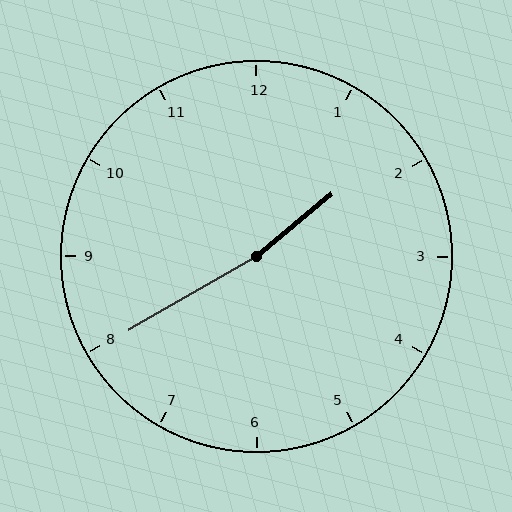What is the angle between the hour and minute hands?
Approximately 170 degrees.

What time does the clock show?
1:40.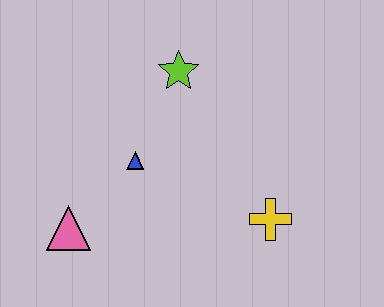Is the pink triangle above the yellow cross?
No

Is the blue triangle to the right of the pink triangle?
Yes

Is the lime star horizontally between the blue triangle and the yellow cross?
Yes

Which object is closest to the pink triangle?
The blue triangle is closest to the pink triangle.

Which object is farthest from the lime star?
The pink triangle is farthest from the lime star.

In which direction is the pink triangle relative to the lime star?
The pink triangle is below the lime star.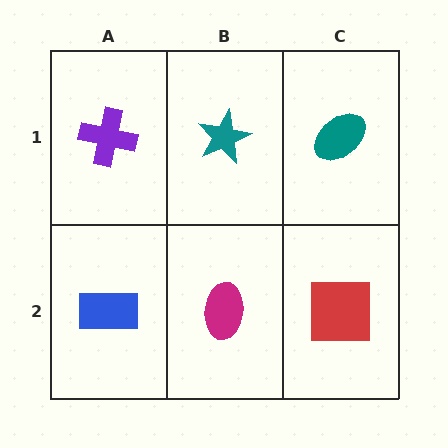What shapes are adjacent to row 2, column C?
A teal ellipse (row 1, column C), a magenta ellipse (row 2, column B).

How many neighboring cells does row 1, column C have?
2.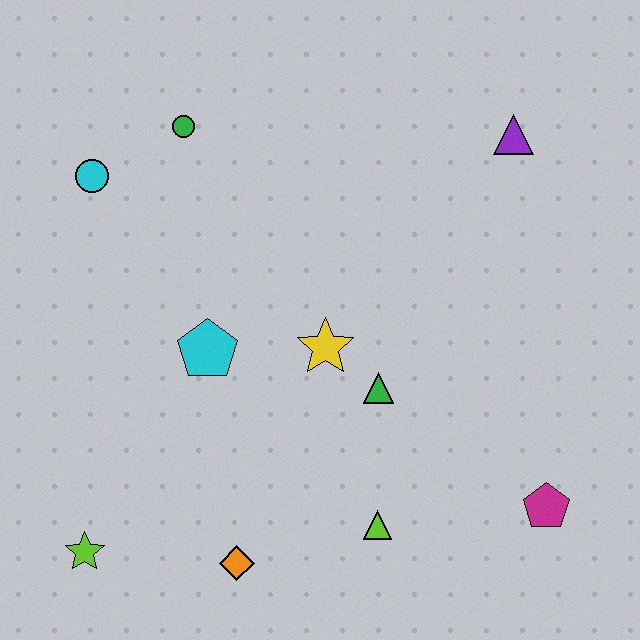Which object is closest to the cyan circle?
The green circle is closest to the cyan circle.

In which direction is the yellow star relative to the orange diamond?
The yellow star is above the orange diamond.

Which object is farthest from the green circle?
The magenta pentagon is farthest from the green circle.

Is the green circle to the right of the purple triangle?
No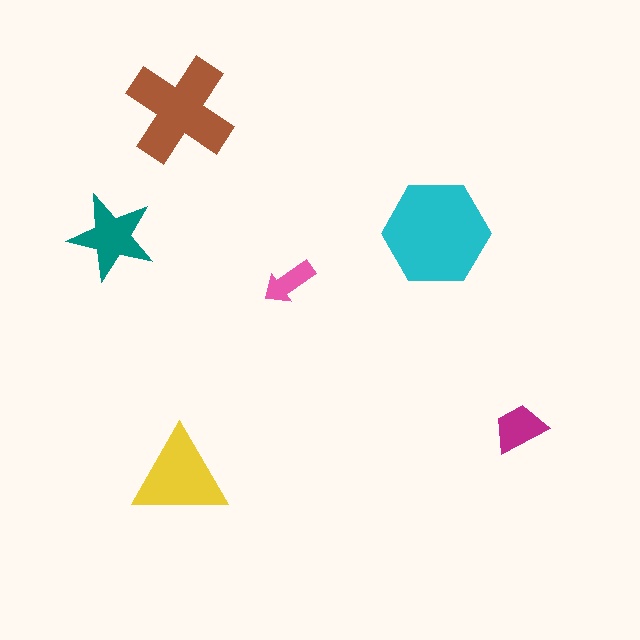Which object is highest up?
The brown cross is topmost.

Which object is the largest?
The cyan hexagon.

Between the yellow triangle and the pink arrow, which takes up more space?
The yellow triangle.